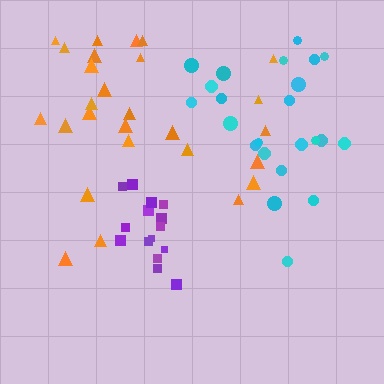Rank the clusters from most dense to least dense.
purple, cyan, orange.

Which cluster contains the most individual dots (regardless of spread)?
Orange (27).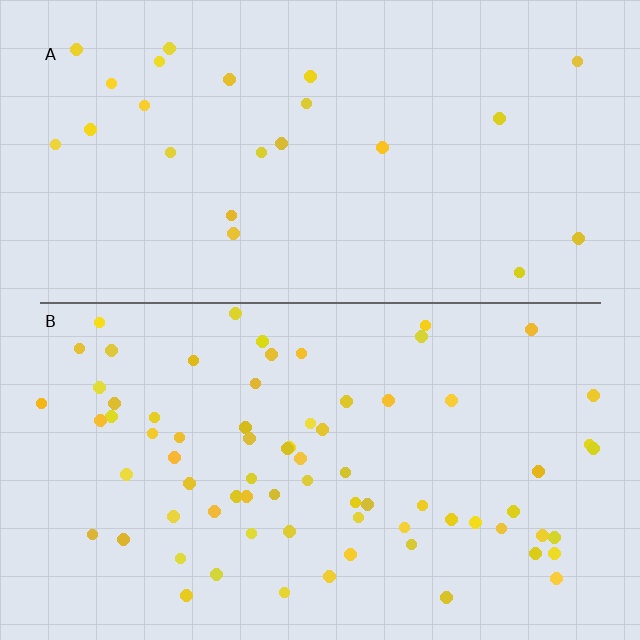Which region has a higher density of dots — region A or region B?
B (the bottom).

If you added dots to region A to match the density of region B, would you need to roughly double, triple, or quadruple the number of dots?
Approximately triple.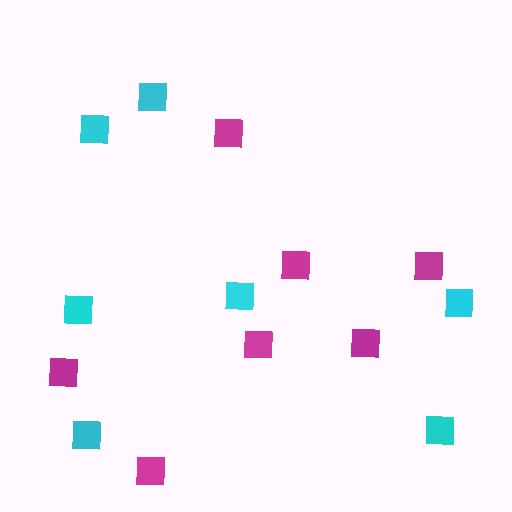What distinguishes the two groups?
There are 2 groups: one group of magenta squares (7) and one group of cyan squares (7).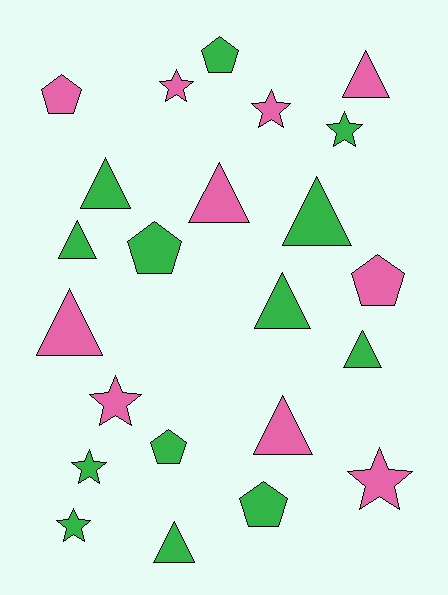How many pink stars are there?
There are 4 pink stars.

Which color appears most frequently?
Green, with 13 objects.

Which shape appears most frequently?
Triangle, with 10 objects.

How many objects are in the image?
There are 23 objects.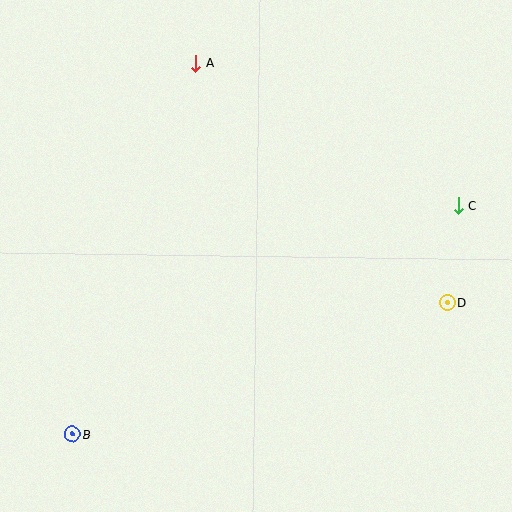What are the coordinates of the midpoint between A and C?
The midpoint between A and C is at (327, 134).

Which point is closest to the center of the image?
Point D at (448, 302) is closest to the center.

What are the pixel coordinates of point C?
Point C is at (458, 206).